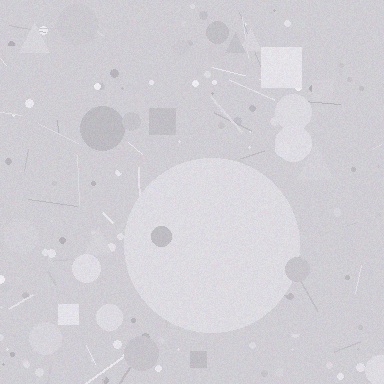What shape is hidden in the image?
A circle is hidden in the image.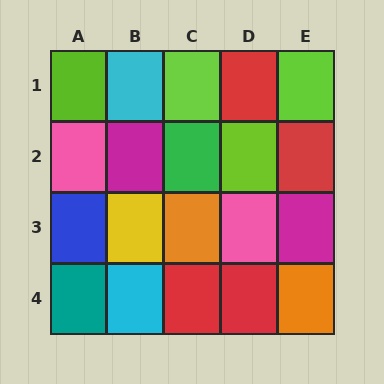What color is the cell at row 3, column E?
Magenta.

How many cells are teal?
1 cell is teal.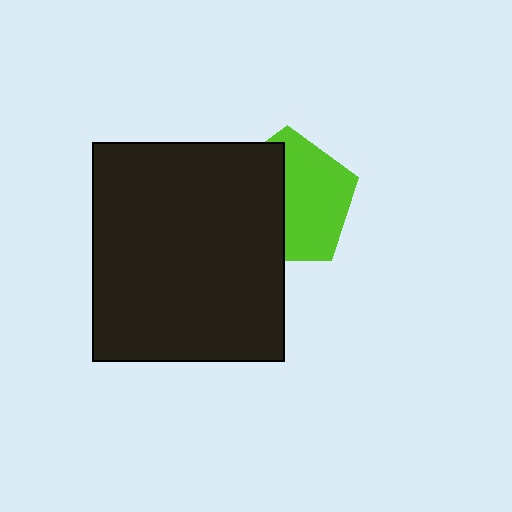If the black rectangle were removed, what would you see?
You would see the complete lime pentagon.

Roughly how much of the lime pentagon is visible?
About half of it is visible (roughly 53%).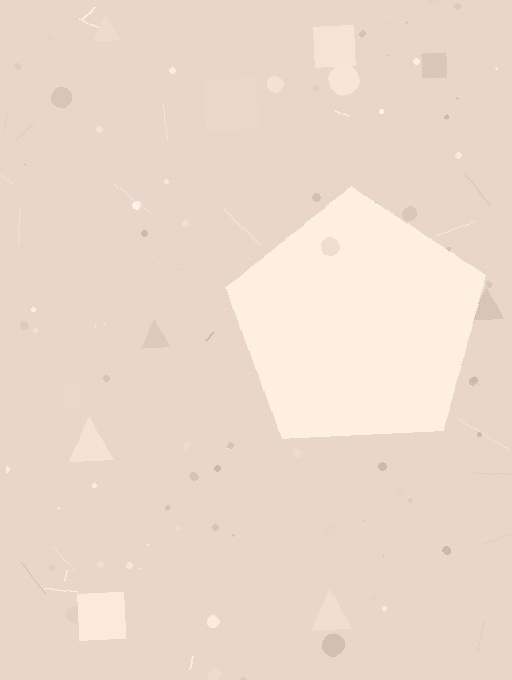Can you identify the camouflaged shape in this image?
The camouflaged shape is a pentagon.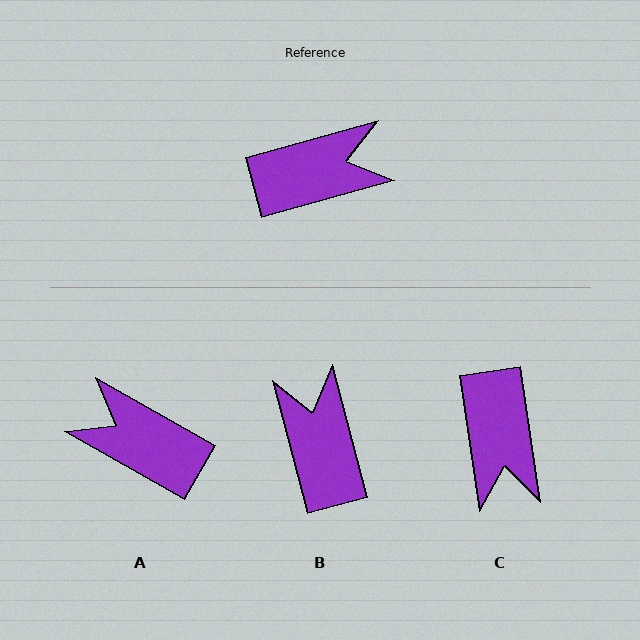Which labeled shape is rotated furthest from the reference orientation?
A, about 135 degrees away.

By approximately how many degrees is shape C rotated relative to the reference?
Approximately 97 degrees clockwise.